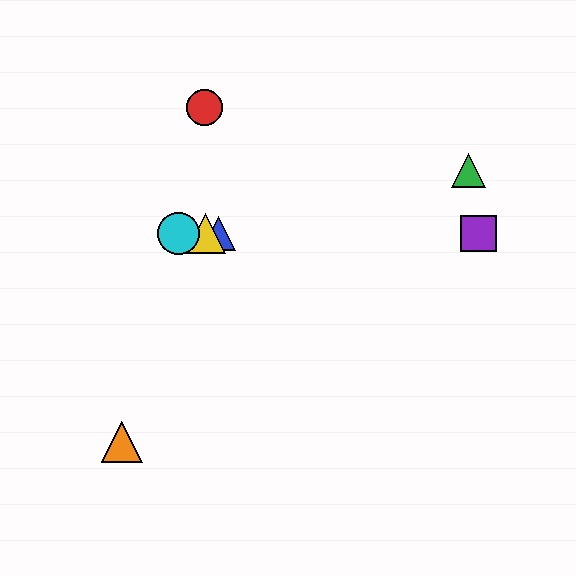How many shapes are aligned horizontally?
4 shapes (the blue triangle, the yellow triangle, the purple square, the cyan circle) are aligned horizontally.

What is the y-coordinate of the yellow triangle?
The yellow triangle is at y≈234.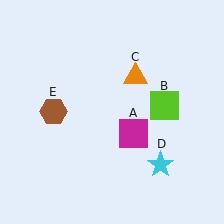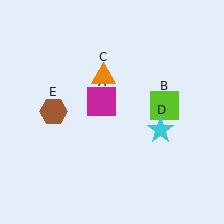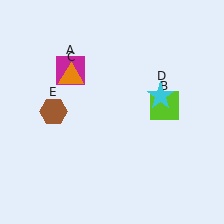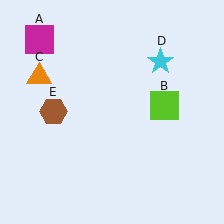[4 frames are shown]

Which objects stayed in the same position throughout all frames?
Lime square (object B) and brown hexagon (object E) remained stationary.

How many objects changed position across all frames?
3 objects changed position: magenta square (object A), orange triangle (object C), cyan star (object D).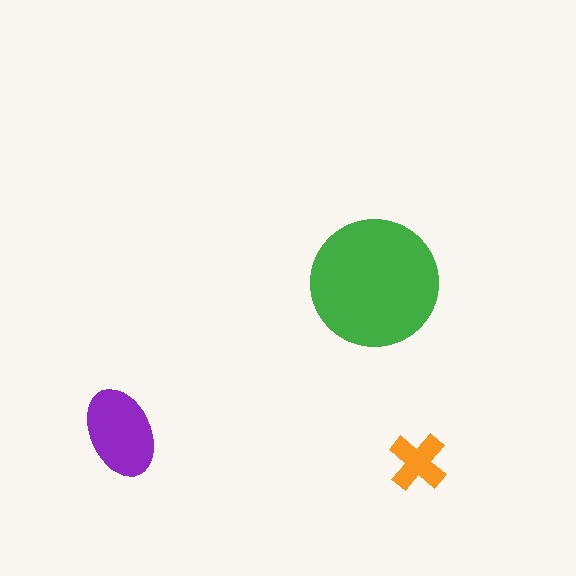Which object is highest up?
The green circle is topmost.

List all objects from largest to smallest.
The green circle, the purple ellipse, the orange cross.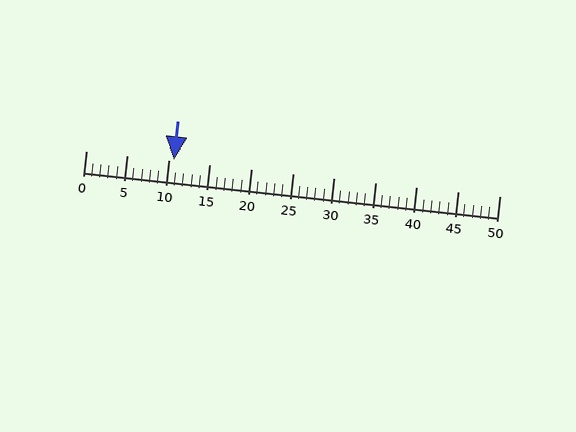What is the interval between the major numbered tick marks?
The major tick marks are spaced 5 units apart.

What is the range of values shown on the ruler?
The ruler shows values from 0 to 50.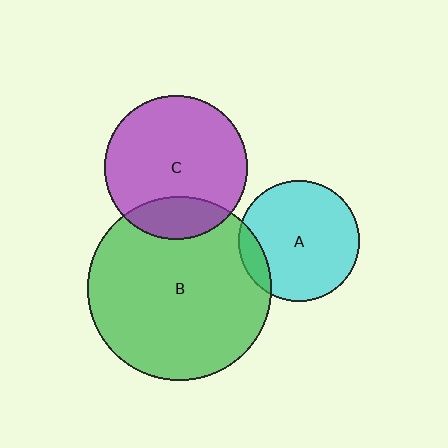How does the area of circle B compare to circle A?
Approximately 2.3 times.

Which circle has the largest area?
Circle B (green).